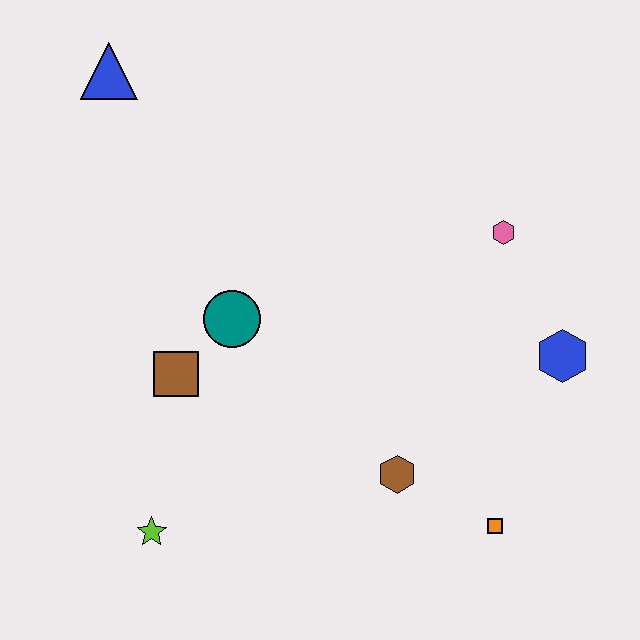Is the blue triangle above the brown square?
Yes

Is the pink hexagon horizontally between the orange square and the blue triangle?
No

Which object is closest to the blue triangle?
The teal circle is closest to the blue triangle.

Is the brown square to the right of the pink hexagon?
No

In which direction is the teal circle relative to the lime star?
The teal circle is above the lime star.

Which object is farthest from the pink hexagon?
The lime star is farthest from the pink hexagon.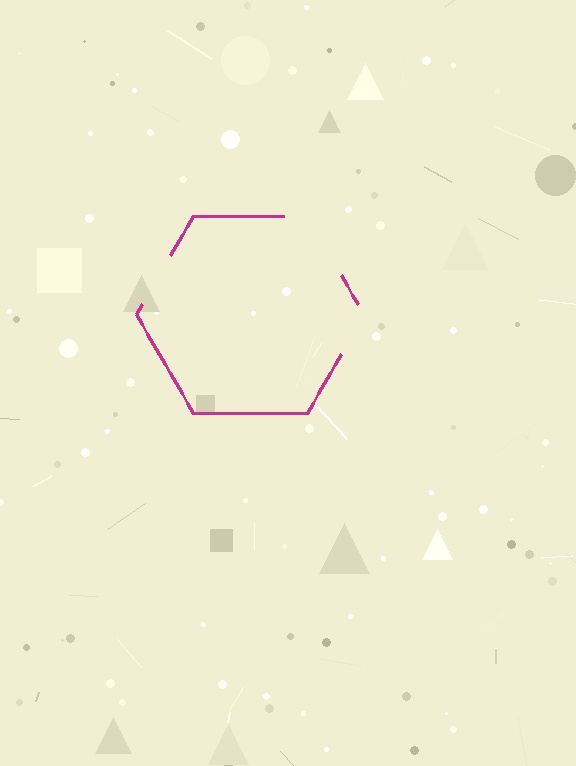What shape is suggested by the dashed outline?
The dashed outline suggests a hexagon.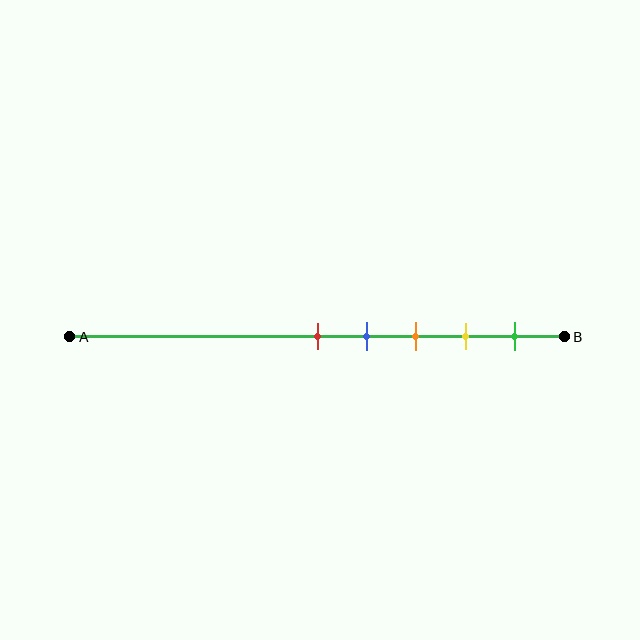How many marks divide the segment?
There are 5 marks dividing the segment.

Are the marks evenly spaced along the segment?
Yes, the marks are approximately evenly spaced.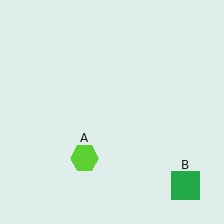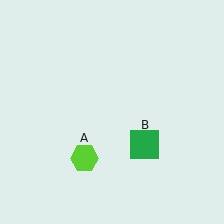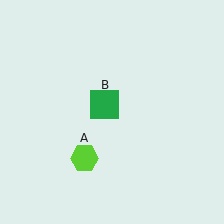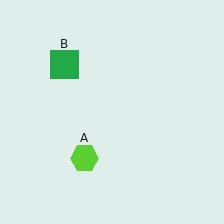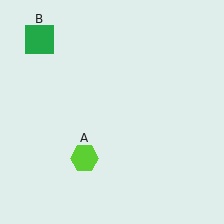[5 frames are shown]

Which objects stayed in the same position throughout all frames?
Lime hexagon (object A) remained stationary.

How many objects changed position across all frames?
1 object changed position: green square (object B).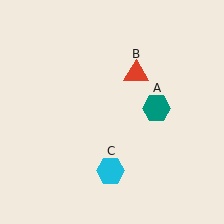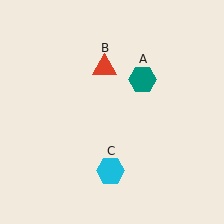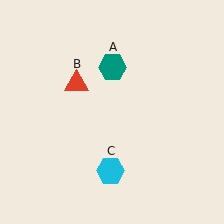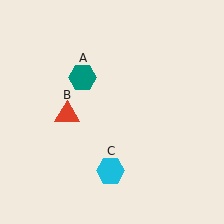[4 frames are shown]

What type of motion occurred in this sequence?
The teal hexagon (object A), red triangle (object B) rotated counterclockwise around the center of the scene.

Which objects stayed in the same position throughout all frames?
Cyan hexagon (object C) remained stationary.